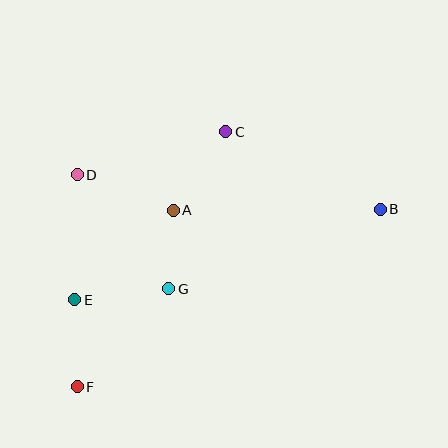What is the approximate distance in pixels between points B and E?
The distance between B and E is approximately 318 pixels.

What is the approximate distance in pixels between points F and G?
The distance between F and G is approximately 134 pixels.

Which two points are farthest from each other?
Points B and F are farthest from each other.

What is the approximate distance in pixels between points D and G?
The distance between D and G is approximately 147 pixels.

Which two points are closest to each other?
Points A and G are closest to each other.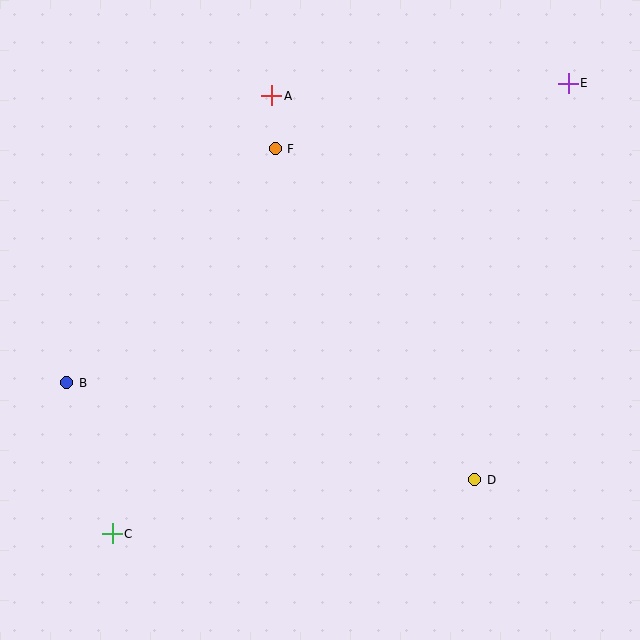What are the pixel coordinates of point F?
Point F is at (275, 149).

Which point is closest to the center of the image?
Point F at (275, 149) is closest to the center.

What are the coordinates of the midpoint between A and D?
The midpoint between A and D is at (373, 288).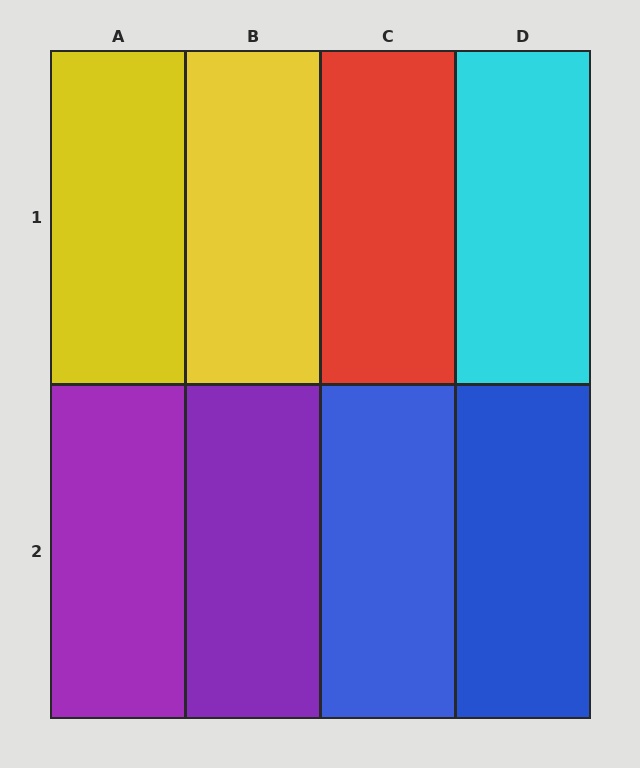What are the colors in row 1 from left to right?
Yellow, yellow, red, cyan.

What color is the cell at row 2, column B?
Purple.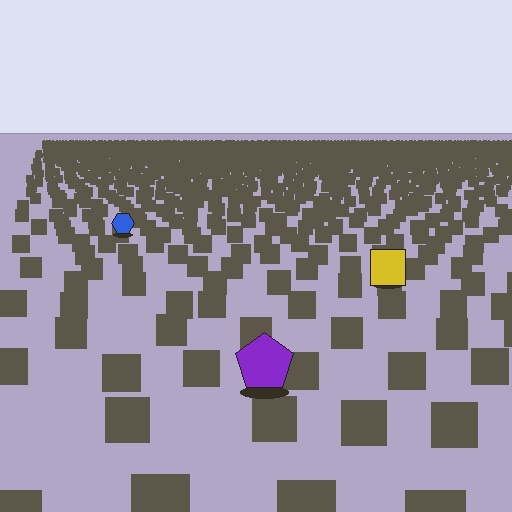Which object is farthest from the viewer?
The blue hexagon is farthest from the viewer. It appears smaller and the ground texture around it is denser.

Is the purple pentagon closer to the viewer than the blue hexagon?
Yes. The purple pentagon is closer — you can tell from the texture gradient: the ground texture is coarser near it.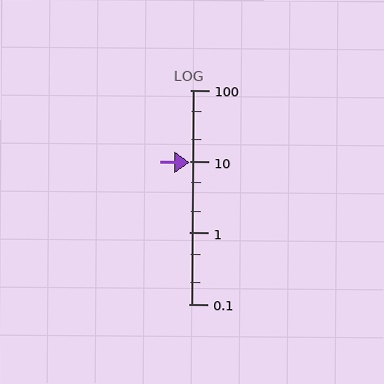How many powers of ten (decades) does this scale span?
The scale spans 3 decades, from 0.1 to 100.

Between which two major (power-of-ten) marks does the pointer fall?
The pointer is between 1 and 10.